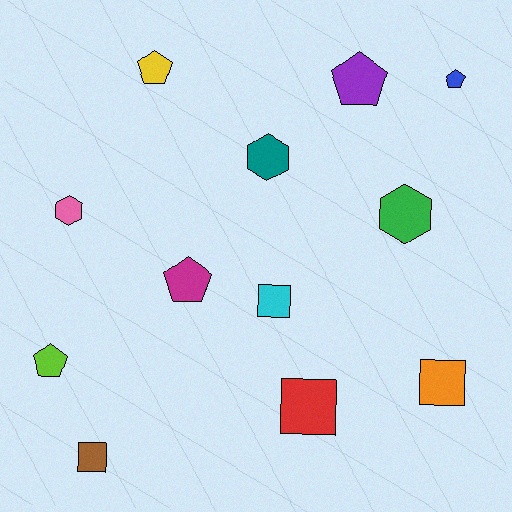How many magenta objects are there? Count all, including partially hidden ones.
There is 1 magenta object.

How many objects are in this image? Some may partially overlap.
There are 12 objects.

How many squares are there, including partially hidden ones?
There are 4 squares.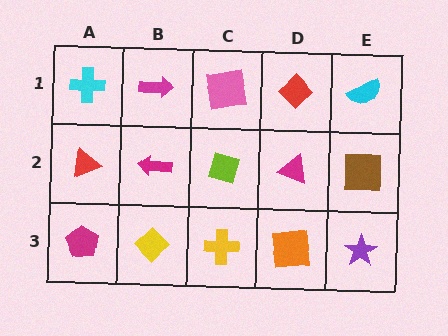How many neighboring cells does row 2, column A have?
3.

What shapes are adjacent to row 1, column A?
A red triangle (row 2, column A), a magenta arrow (row 1, column B).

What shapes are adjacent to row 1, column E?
A brown square (row 2, column E), a red diamond (row 1, column D).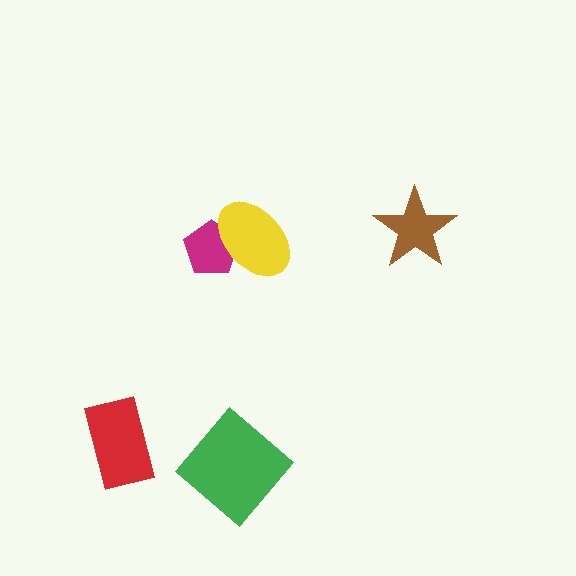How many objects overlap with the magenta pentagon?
1 object overlaps with the magenta pentagon.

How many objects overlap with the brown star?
0 objects overlap with the brown star.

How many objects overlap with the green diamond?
0 objects overlap with the green diamond.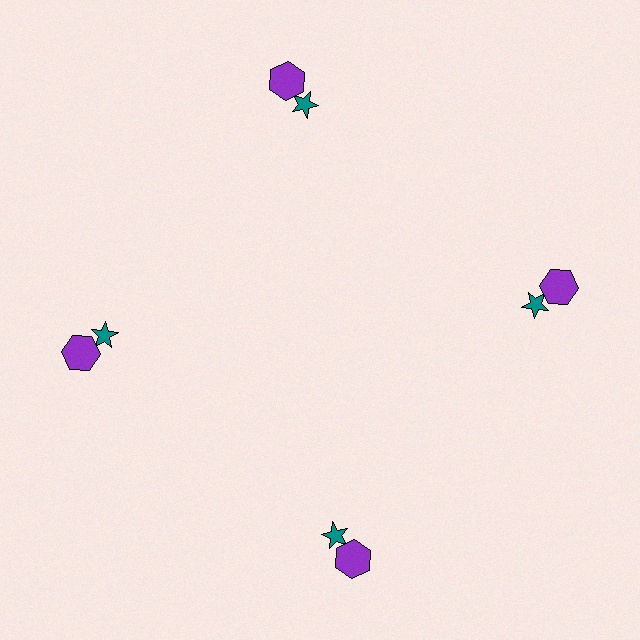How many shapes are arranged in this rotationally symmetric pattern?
There are 8 shapes, arranged in 4 groups of 2.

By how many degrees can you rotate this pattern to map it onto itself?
The pattern maps onto itself every 90 degrees of rotation.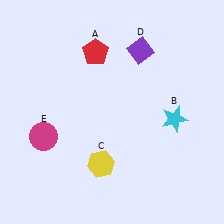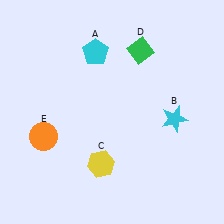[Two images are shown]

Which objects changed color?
A changed from red to cyan. D changed from purple to green. E changed from magenta to orange.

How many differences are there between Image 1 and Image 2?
There are 3 differences between the two images.